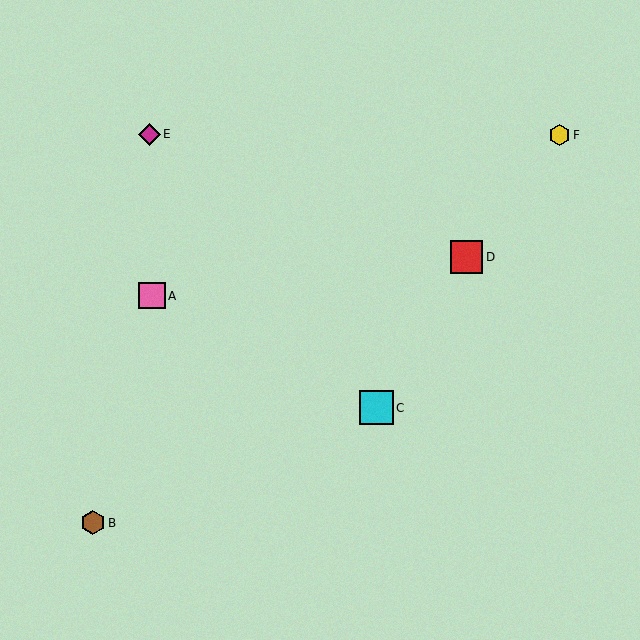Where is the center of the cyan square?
The center of the cyan square is at (376, 408).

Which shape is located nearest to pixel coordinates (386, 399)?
The cyan square (labeled C) at (376, 408) is nearest to that location.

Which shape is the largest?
The cyan square (labeled C) is the largest.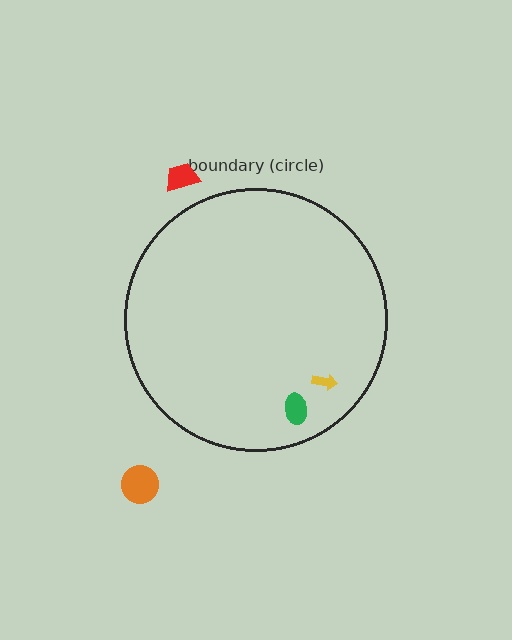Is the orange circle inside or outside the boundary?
Outside.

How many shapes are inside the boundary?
2 inside, 2 outside.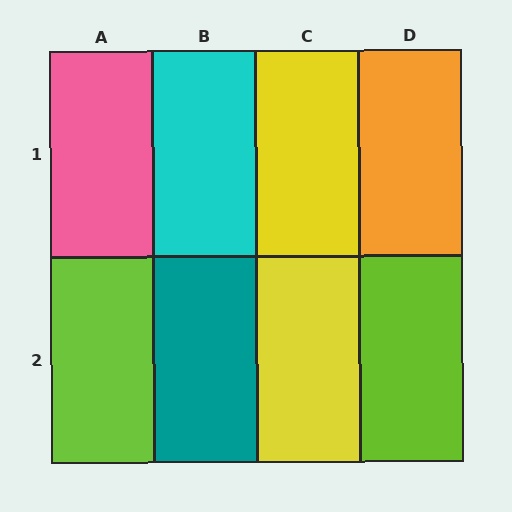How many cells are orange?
1 cell is orange.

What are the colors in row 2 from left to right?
Lime, teal, yellow, lime.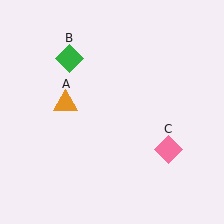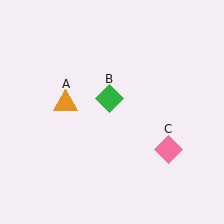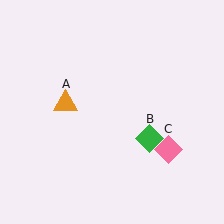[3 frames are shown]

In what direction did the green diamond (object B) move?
The green diamond (object B) moved down and to the right.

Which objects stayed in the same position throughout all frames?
Orange triangle (object A) and pink diamond (object C) remained stationary.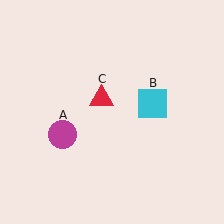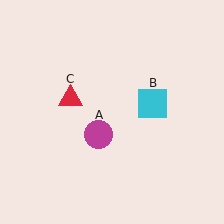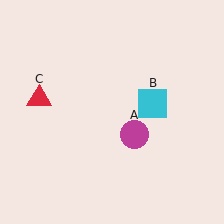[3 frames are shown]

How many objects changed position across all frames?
2 objects changed position: magenta circle (object A), red triangle (object C).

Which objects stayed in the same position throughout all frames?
Cyan square (object B) remained stationary.